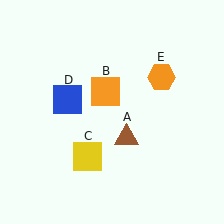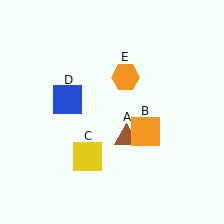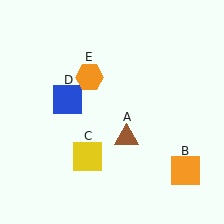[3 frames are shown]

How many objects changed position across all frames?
2 objects changed position: orange square (object B), orange hexagon (object E).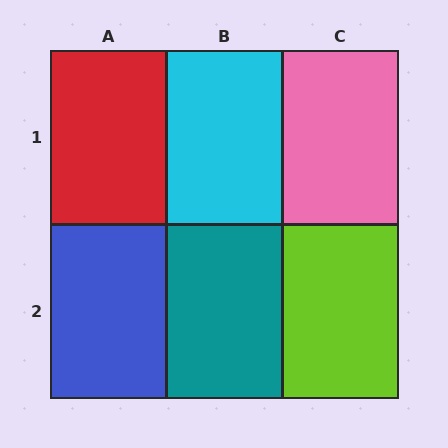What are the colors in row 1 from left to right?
Red, cyan, pink.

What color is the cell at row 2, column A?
Blue.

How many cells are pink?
1 cell is pink.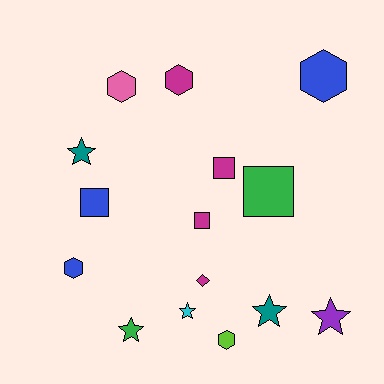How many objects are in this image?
There are 15 objects.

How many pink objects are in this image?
There is 1 pink object.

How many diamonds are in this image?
There is 1 diamond.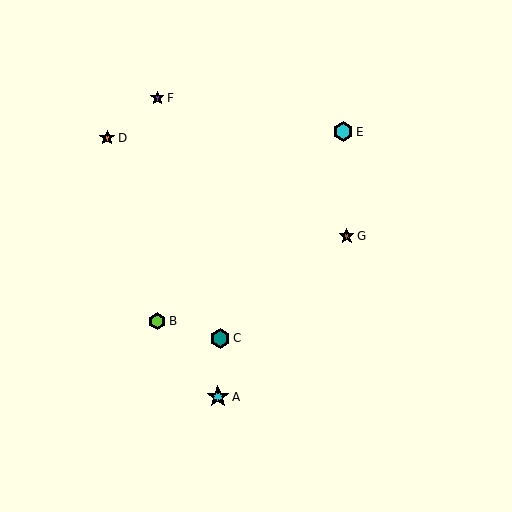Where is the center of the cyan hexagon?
The center of the cyan hexagon is at (343, 132).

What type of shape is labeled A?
Shape A is a cyan star.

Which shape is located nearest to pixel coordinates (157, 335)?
The lime hexagon (labeled B) at (157, 321) is nearest to that location.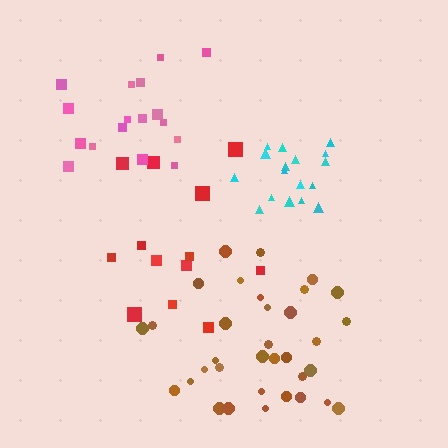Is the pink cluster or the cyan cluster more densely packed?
Cyan.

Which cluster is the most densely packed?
Cyan.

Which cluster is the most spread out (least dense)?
Red.